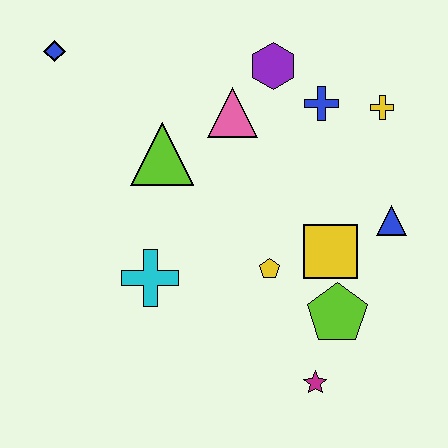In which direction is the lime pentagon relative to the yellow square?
The lime pentagon is below the yellow square.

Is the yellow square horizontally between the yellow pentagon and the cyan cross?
No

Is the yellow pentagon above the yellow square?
No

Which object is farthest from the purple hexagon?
The magenta star is farthest from the purple hexagon.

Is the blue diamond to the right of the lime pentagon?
No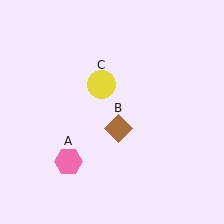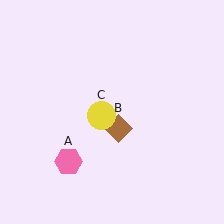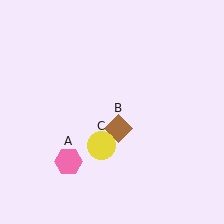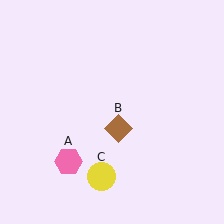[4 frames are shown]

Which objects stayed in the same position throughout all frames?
Pink hexagon (object A) and brown diamond (object B) remained stationary.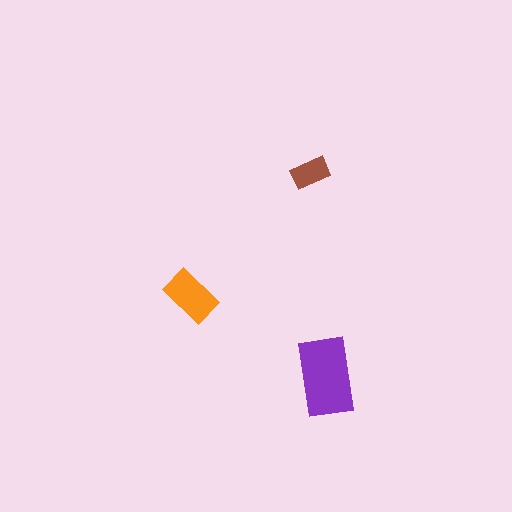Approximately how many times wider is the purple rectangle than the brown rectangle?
About 2 times wider.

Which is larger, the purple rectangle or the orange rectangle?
The purple one.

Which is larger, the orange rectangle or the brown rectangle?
The orange one.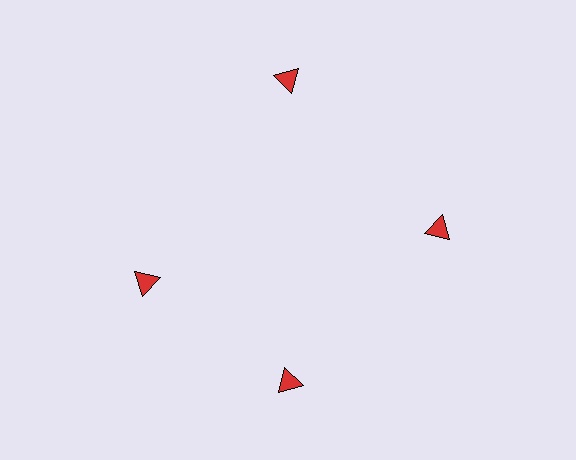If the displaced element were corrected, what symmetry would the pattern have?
It would have 4-fold rotational symmetry — the pattern would map onto itself every 90 degrees.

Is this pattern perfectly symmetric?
No. The 4 red triangles are arranged in a ring, but one element near the 9 o'clock position is rotated out of alignment along the ring, breaking the 4-fold rotational symmetry.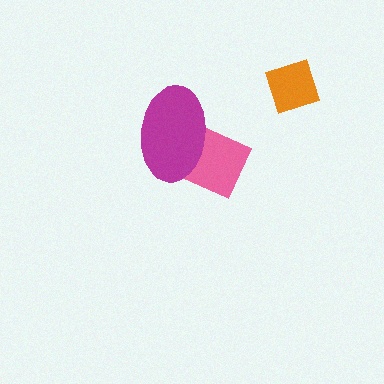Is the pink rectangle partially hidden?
Yes, it is partially covered by another shape.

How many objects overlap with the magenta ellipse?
1 object overlaps with the magenta ellipse.